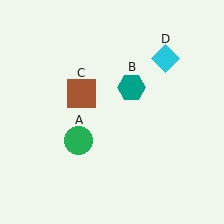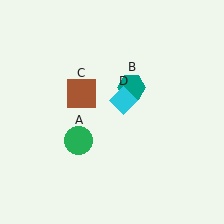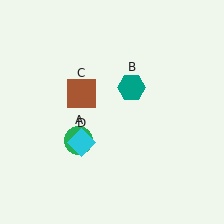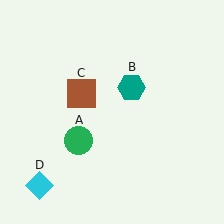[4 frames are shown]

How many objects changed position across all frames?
1 object changed position: cyan diamond (object D).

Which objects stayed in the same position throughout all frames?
Green circle (object A) and teal hexagon (object B) and brown square (object C) remained stationary.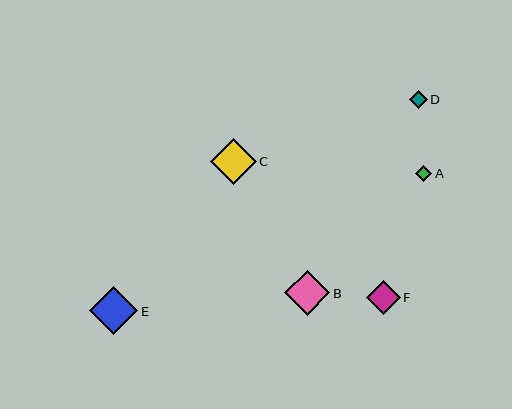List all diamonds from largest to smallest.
From largest to smallest: E, C, B, F, D, A.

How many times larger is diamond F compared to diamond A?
Diamond F is approximately 2.2 times the size of diamond A.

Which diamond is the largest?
Diamond E is the largest with a size of approximately 48 pixels.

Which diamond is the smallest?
Diamond A is the smallest with a size of approximately 16 pixels.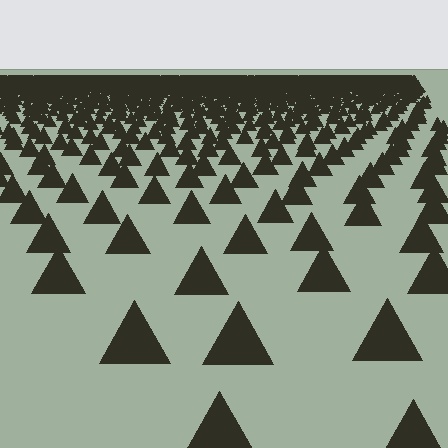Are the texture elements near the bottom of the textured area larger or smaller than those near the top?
Larger. Near the bottom, elements are closer to the viewer and appear at a bigger on-screen size.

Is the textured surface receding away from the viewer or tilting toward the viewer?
The surface is receding away from the viewer. Texture elements get smaller and denser toward the top.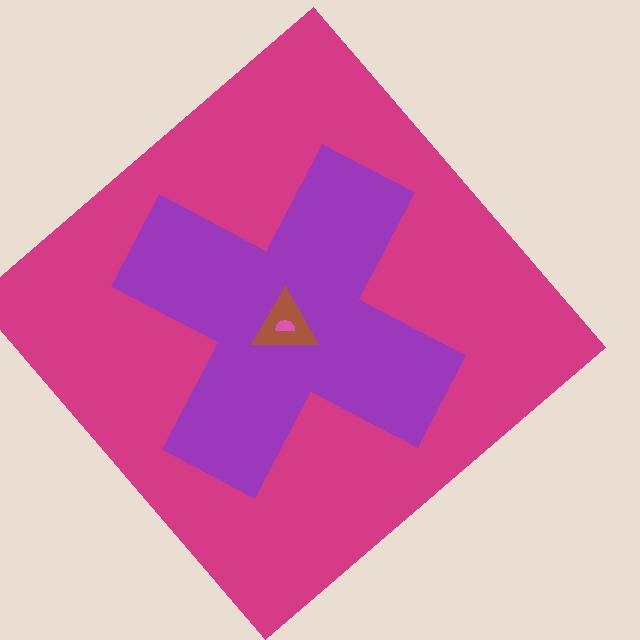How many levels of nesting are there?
4.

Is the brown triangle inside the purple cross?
Yes.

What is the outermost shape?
The magenta diamond.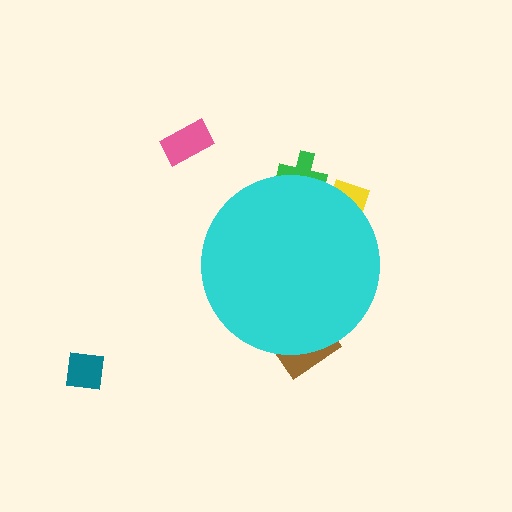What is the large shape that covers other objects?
A cyan circle.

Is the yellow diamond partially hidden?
Yes, the yellow diamond is partially hidden behind the cyan circle.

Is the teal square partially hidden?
No, the teal square is fully visible.